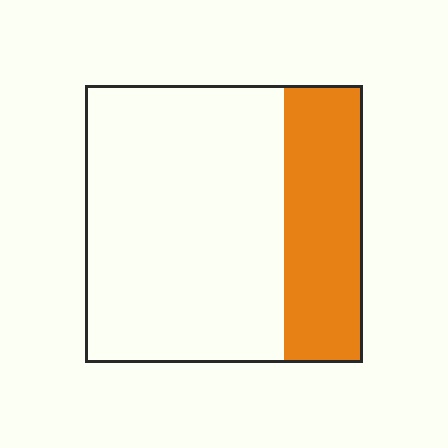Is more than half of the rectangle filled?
No.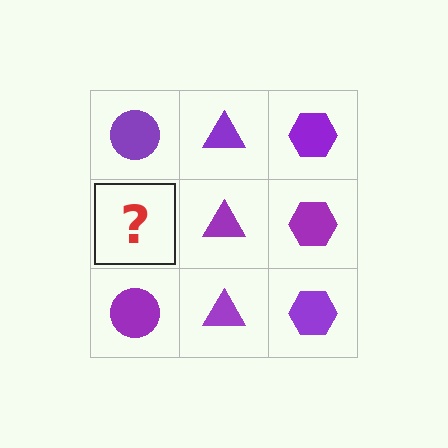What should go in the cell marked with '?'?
The missing cell should contain a purple circle.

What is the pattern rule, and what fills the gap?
The rule is that each column has a consistent shape. The gap should be filled with a purple circle.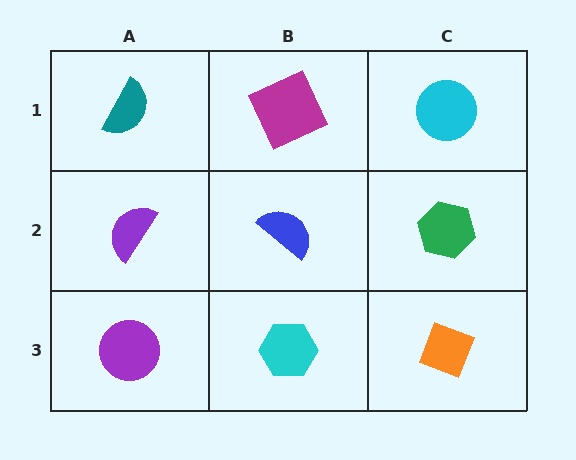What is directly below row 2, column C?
An orange diamond.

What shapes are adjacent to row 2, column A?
A teal semicircle (row 1, column A), a purple circle (row 3, column A), a blue semicircle (row 2, column B).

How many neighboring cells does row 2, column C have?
3.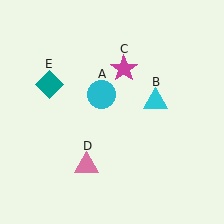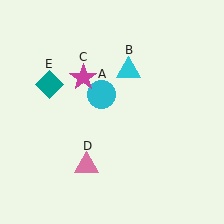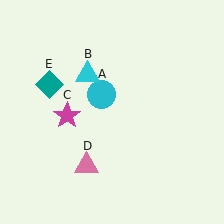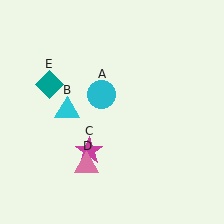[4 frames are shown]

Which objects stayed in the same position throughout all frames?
Cyan circle (object A) and pink triangle (object D) and teal diamond (object E) remained stationary.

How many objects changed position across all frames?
2 objects changed position: cyan triangle (object B), magenta star (object C).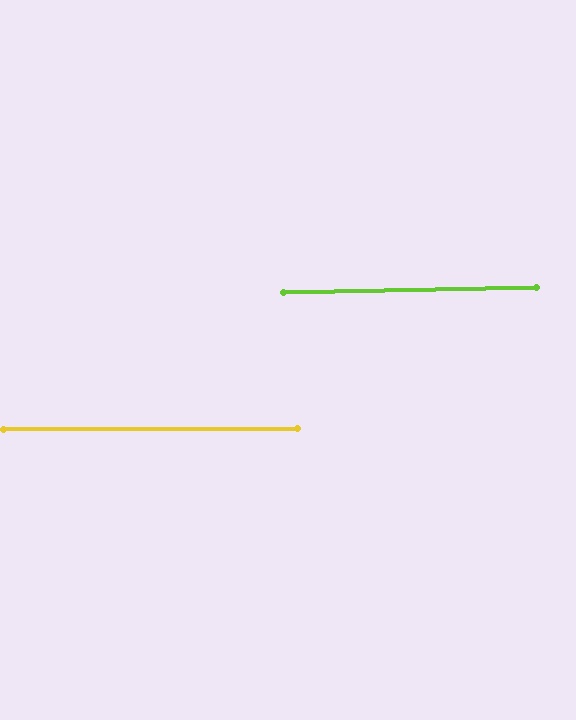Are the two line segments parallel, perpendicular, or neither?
Parallel — their directions differ by only 1.0°.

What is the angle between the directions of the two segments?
Approximately 1 degree.